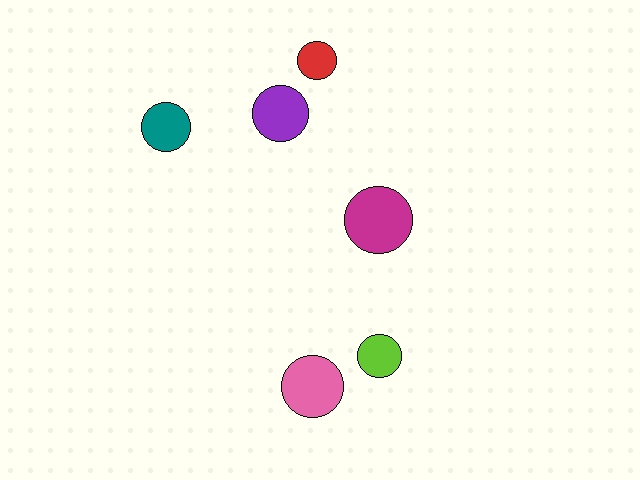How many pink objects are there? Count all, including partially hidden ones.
There is 1 pink object.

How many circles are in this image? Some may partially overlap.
There are 6 circles.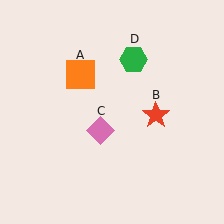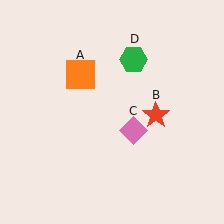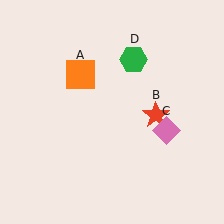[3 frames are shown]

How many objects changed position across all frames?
1 object changed position: pink diamond (object C).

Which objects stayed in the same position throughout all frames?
Orange square (object A) and red star (object B) and green hexagon (object D) remained stationary.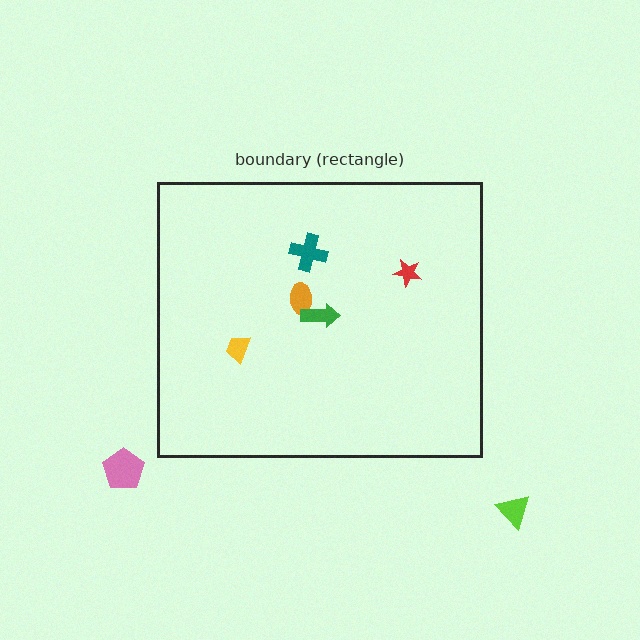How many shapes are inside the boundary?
5 inside, 2 outside.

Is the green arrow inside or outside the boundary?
Inside.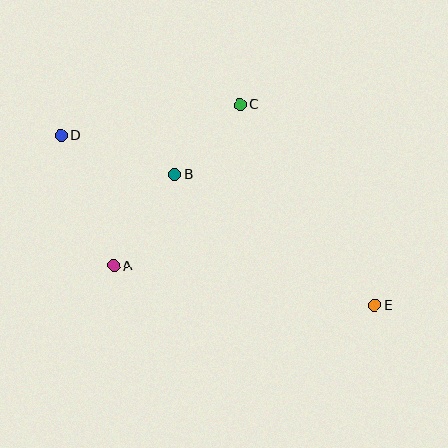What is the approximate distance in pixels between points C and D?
The distance between C and D is approximately 182 pixels.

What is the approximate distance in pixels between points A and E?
The distance between A and E is approximately 264 pixels.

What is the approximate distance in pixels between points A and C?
The distance between A and C is approximately 205 pixels.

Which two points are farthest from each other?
Points D and E are farthest from each other.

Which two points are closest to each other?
Points B and C are closest to each other.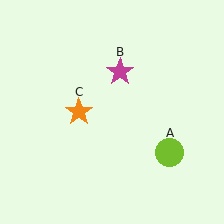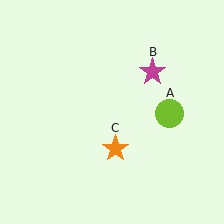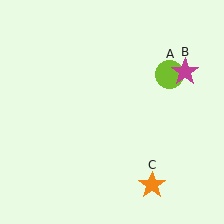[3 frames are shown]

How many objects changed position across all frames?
3 objects changed position: lime circle (object A), magenta star (object B), orange star (object C).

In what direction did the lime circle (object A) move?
The lime circle (object A) moved up.